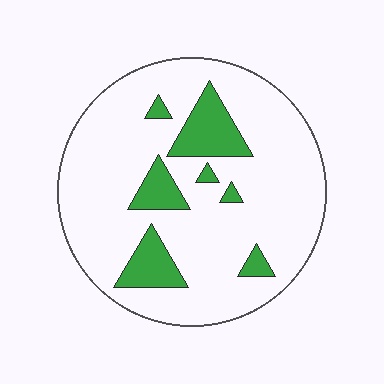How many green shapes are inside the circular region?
7.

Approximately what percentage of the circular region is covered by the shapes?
Approximately 15%.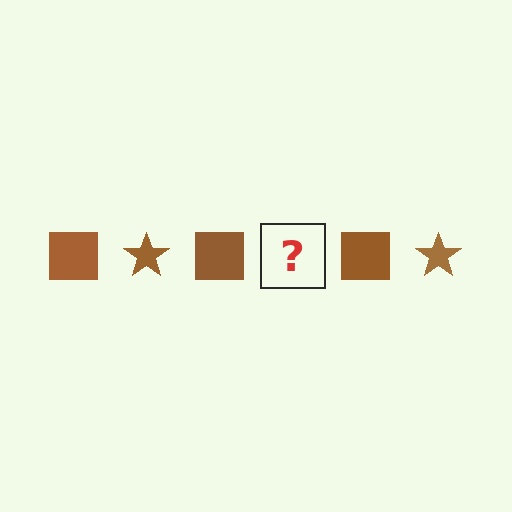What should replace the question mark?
The question mark should be replaced with a brown star.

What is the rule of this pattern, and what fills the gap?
The rule is that the pattern cycles through square, star shapes in brown. The gap should be filled with a brown star.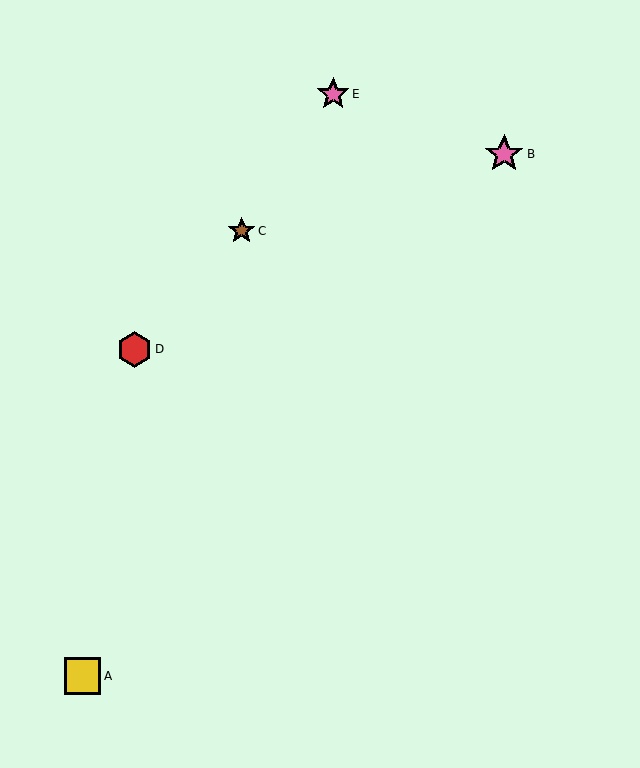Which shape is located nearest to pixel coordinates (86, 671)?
The yellow square (labeled A) at (83, 676) is nearest to that location.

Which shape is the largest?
The pink star (labeled B) is the largest.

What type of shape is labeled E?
Shape E is a pink star.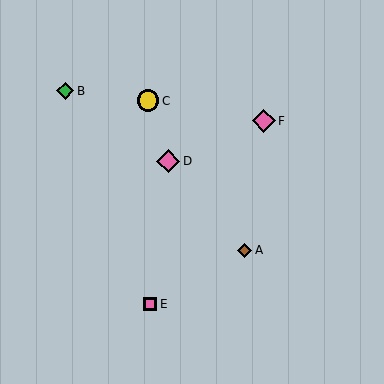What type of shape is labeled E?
Shape E is a pink square.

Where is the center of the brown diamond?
The center of the brown diamond is at (245, 250).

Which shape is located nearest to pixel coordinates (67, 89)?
The green diamond (labeled B) at (65, 91) is nearest to that location.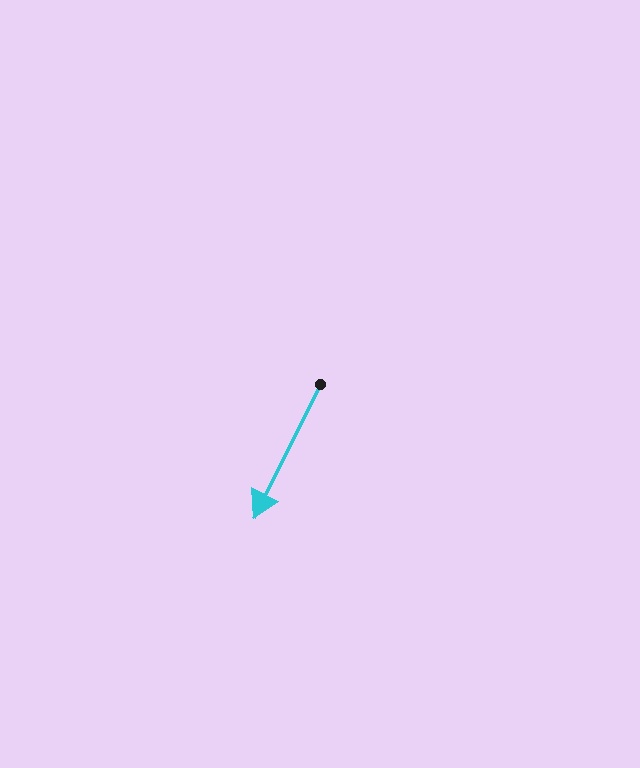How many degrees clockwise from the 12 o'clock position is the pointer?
Approximately 206 degrees.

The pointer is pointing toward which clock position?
Roughly 7 o'clock.